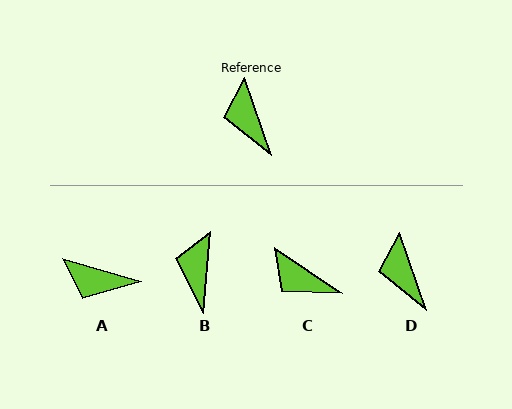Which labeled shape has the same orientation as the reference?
D.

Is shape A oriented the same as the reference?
No, it is off by about 55 degrees.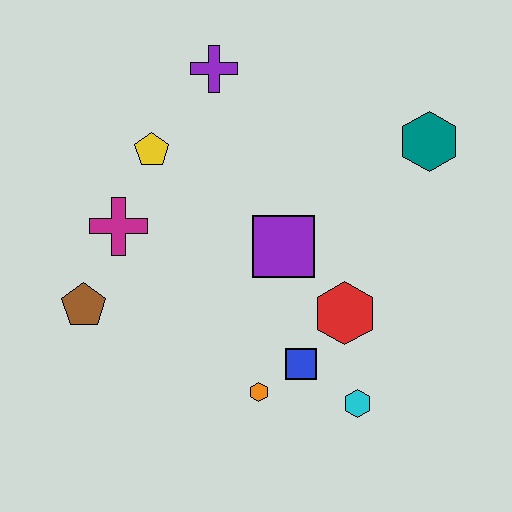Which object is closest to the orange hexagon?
The blue square is closest to the orange hexagon.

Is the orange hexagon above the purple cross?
No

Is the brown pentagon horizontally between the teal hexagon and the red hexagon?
No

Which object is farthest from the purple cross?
The cyan hexagon is farthest from the purple cross.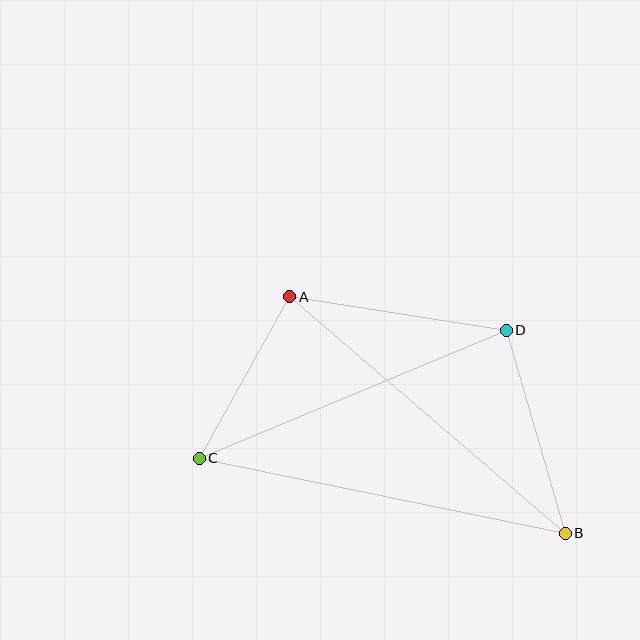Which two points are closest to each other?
Points A and C are closest to each other.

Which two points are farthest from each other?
Points B and C are farthest from each other.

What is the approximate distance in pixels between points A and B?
The distance between A and B is approximately 363 pixels.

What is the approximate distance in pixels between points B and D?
The distance between B and D is approximately 212 pixels.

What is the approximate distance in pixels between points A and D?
The distance between A and D is approximately 219 pixels.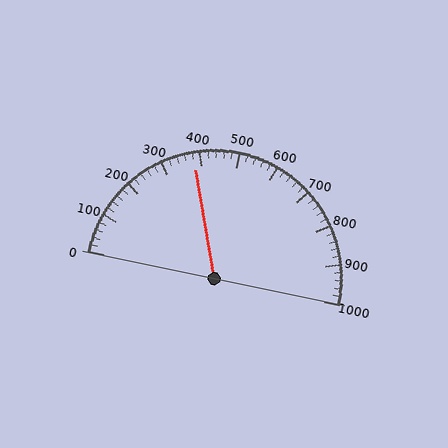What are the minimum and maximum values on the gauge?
The gauge ranges from 0 to 1000.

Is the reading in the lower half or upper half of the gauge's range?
The reading is in the lower half of the range (0 to 1000).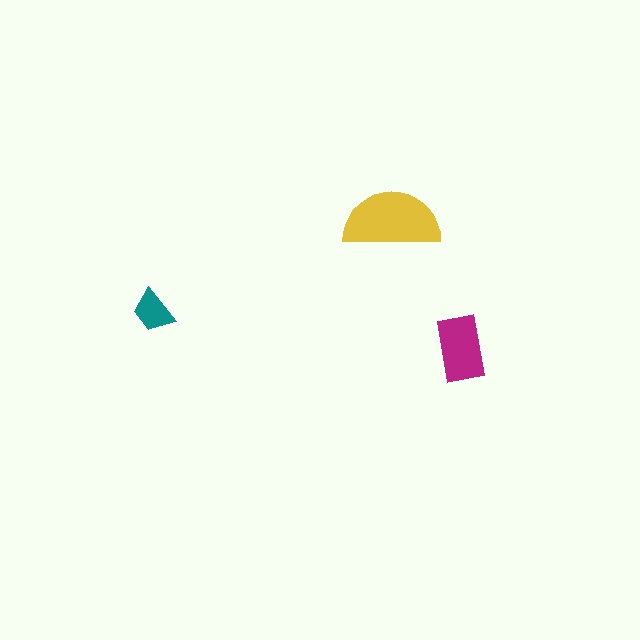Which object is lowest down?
The magenta rectangle is bottommost.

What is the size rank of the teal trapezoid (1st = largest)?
3rd.